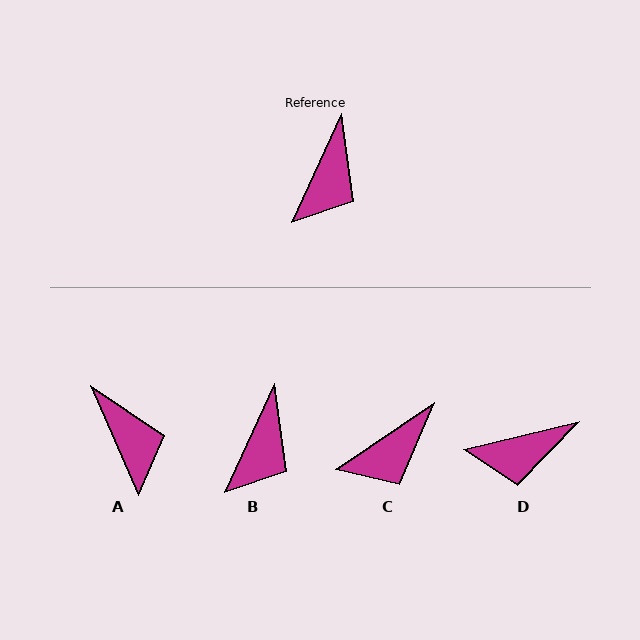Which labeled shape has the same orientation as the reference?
B.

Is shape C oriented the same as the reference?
No, it is off by about 31 degrees.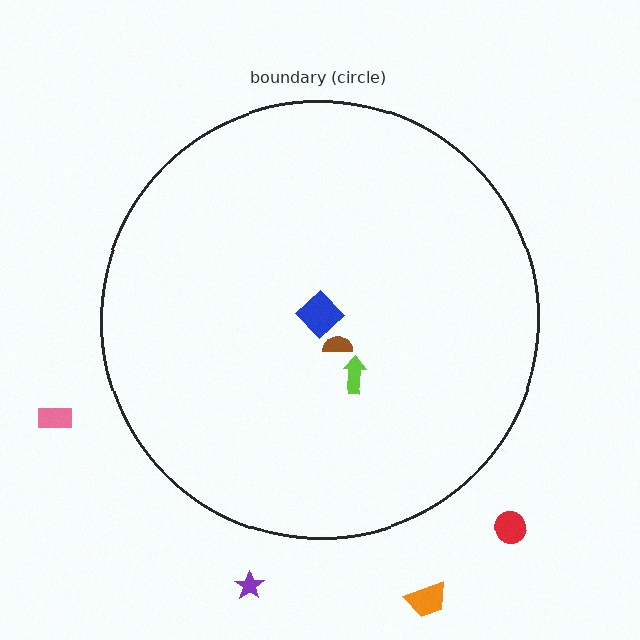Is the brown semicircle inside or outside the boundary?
Inside.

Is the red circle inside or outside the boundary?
Outside.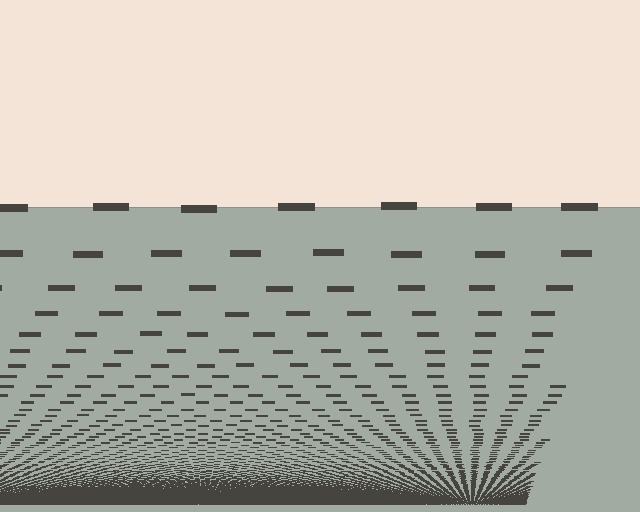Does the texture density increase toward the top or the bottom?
Density increases toward the bottom.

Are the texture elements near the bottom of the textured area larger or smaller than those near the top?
Smaller. The gradient is inverted — elements near the bottom are smaller and denser.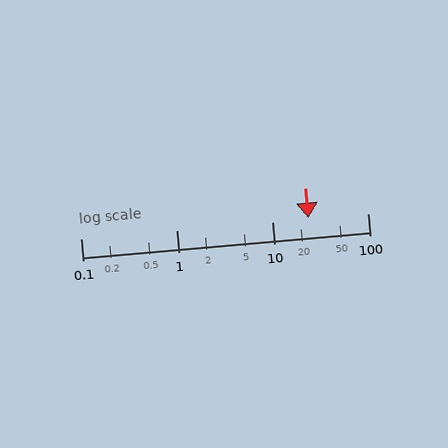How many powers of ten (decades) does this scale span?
The scale spans 3 decades, from 0.1 to 100.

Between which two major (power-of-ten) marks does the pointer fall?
The pointer is between 10 and 100.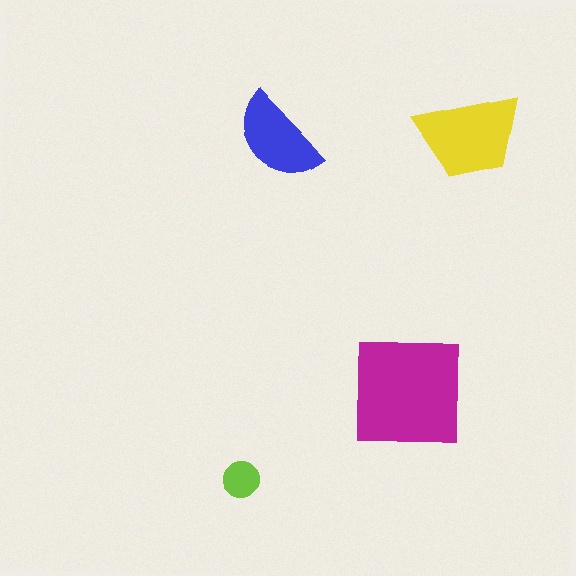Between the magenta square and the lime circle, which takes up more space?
The magenta square.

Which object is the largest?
The magenta square.